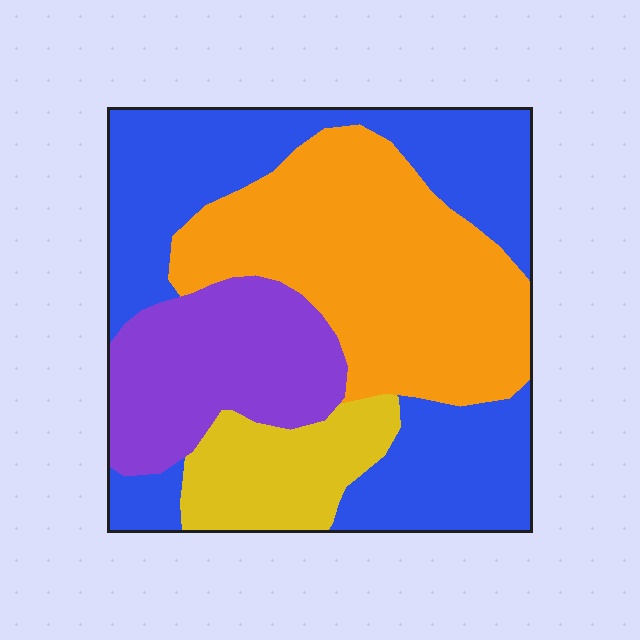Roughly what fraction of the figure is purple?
Purple takes up between a sixth and a third of the figure.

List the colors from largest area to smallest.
From largest to smallest: blue, orange, purple, yellow.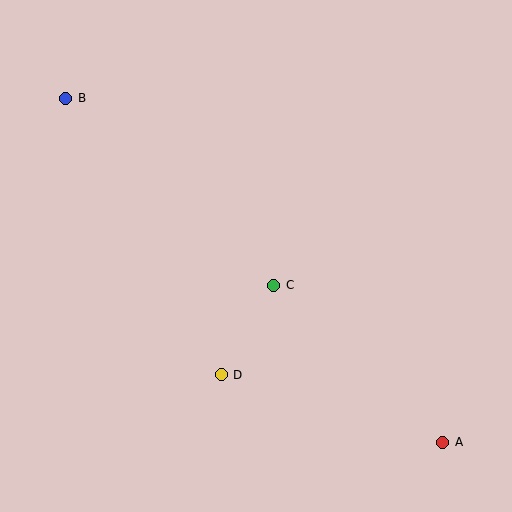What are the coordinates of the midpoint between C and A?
The midpoint between C and A is at (358, 364).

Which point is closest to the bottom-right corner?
Point A is closest to the bottom-right corner.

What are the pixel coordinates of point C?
Point C is at (274, 285).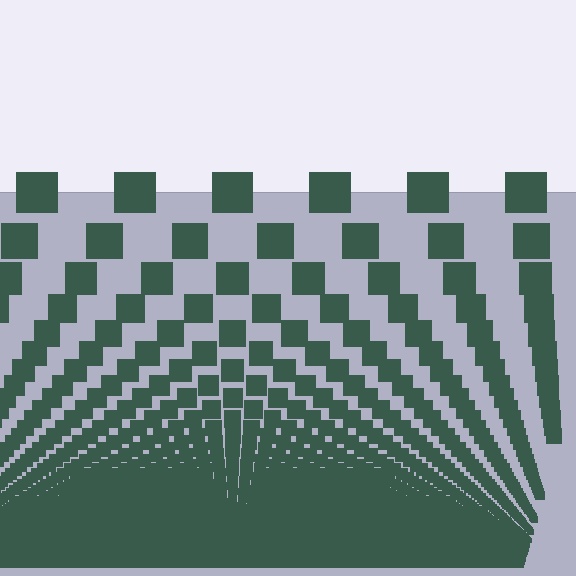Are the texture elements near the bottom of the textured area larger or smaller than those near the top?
Smaller. The gradient is inverted — elements near the bottom are smaller and denser.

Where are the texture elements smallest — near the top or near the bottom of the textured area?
Near the bottom.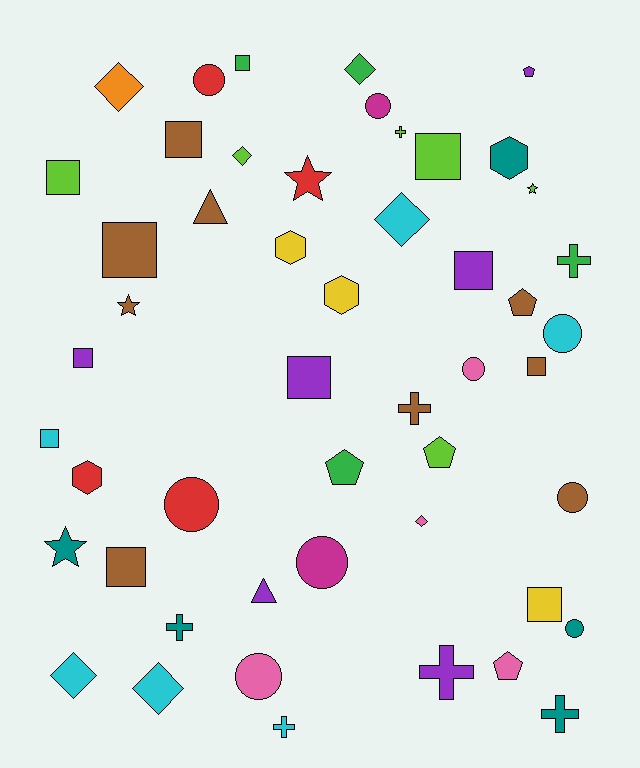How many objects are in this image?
There are 50 objects.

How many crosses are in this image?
There are 7 crosses.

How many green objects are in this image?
There are 4 green objects.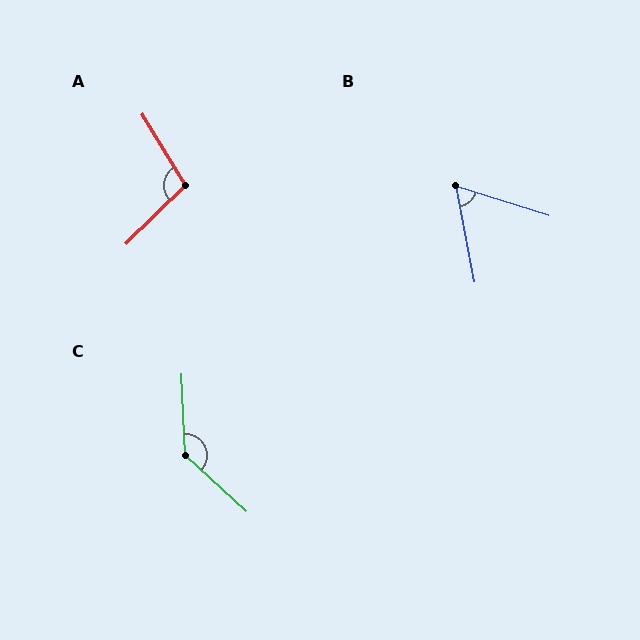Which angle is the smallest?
B, at approximately 62 degrees.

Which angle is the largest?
C, at approximately 135 degrees.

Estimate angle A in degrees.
Approximately 103 degrees.